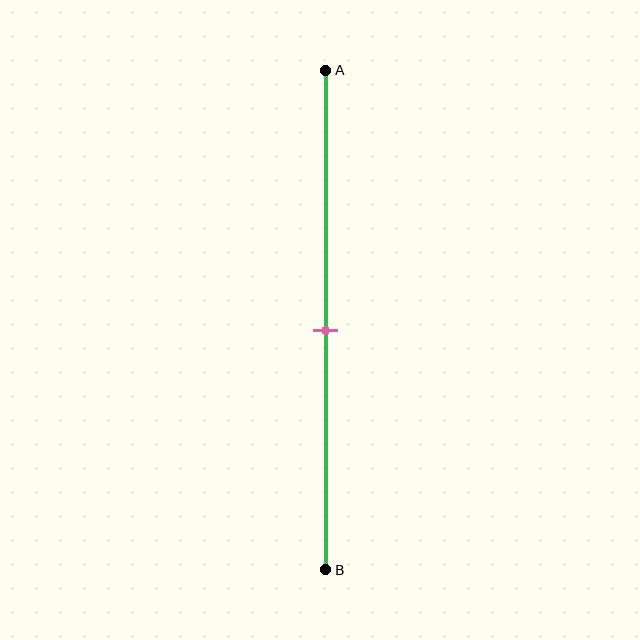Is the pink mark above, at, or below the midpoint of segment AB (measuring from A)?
The pink mark is approximately at the midpoint of segment AB.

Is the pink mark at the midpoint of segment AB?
Yes, the mark is approximately at the midpoint.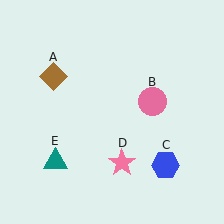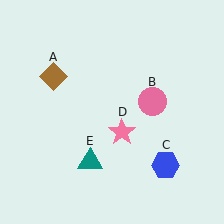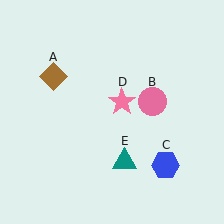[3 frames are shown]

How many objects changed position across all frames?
2 objects changed position: pink star (object D), teal triangle (object E).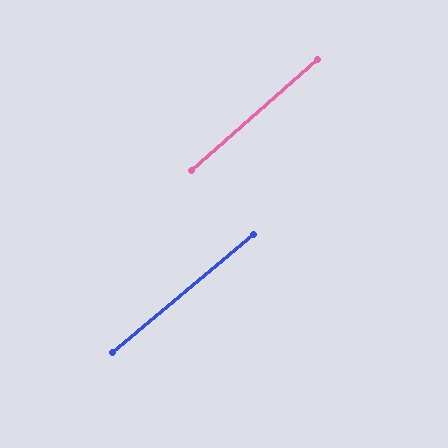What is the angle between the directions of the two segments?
Approximately 1 degree.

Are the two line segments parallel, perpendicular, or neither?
Parallel — their directions differ by only 1.1°.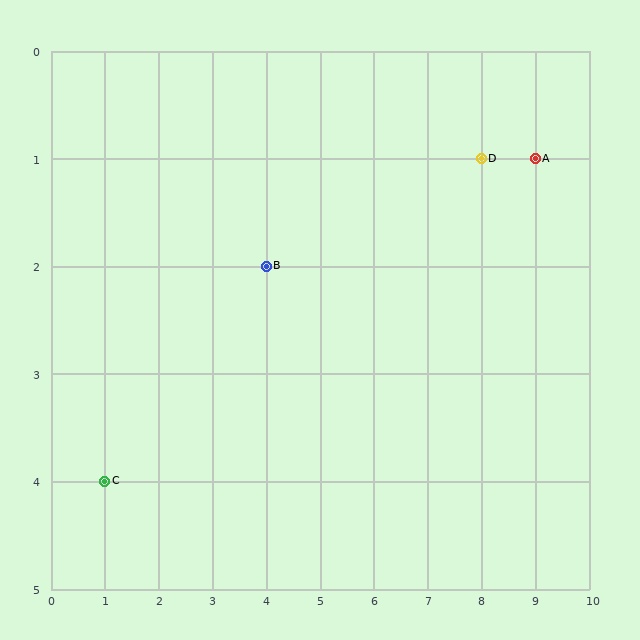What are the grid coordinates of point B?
Point B is at grid coordinates (4, 2).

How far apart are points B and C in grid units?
Points B and C are 3 columns and 2 rows apart (about 3.6 grid units diagonally).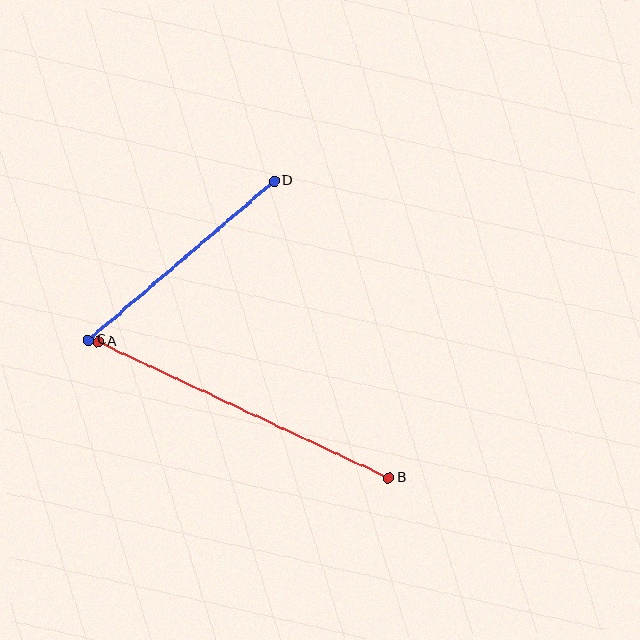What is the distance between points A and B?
The distance is approximately 320 pixels.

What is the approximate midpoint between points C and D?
The midpoint is at approximately (181, 261) pixels.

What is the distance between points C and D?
The distance is approximately 245 pixels.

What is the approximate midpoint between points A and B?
The midpoint is at approximately (244, 410) pixels.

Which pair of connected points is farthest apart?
Points A and B are farthest apart.